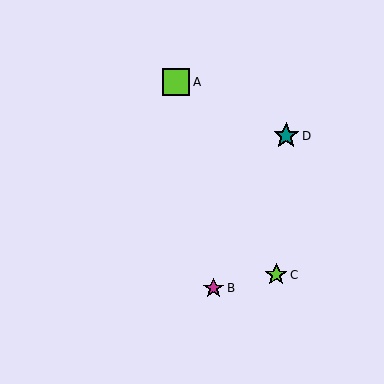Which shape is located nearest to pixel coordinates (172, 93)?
The lime square (labeled A) at (176, 82) is nearest to that location.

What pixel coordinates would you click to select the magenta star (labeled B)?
Click at (214, 288) to select the magenta star B.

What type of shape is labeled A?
Shape A is a lime square.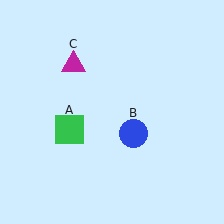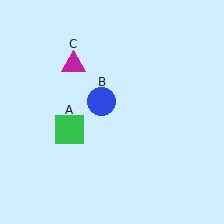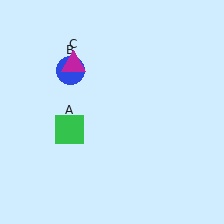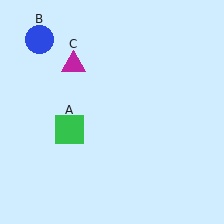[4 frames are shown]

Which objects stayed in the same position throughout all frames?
Green square (object A) and magenta triangle (object C) remained stationary.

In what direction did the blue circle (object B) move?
The blue circle (object B) moved up and to the left.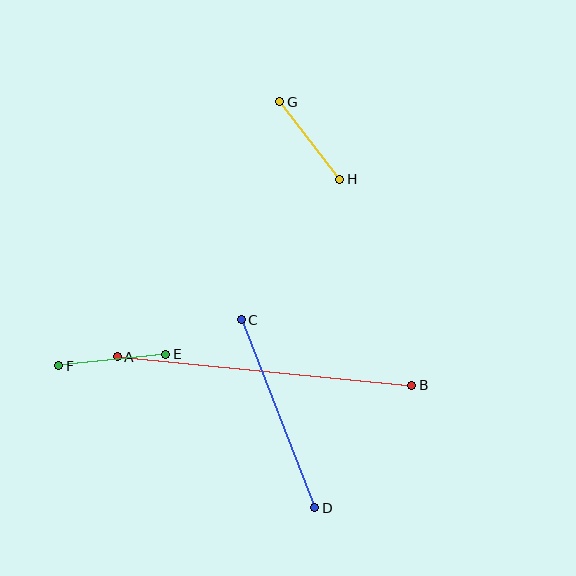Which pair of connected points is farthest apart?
Points A and B are farthest apart.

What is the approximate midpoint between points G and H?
The midpoint is at approximately (310, 141) pixels.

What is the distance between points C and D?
The distance is approximately 202 pixels.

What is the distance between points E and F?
The distance is approximately 108 pixels.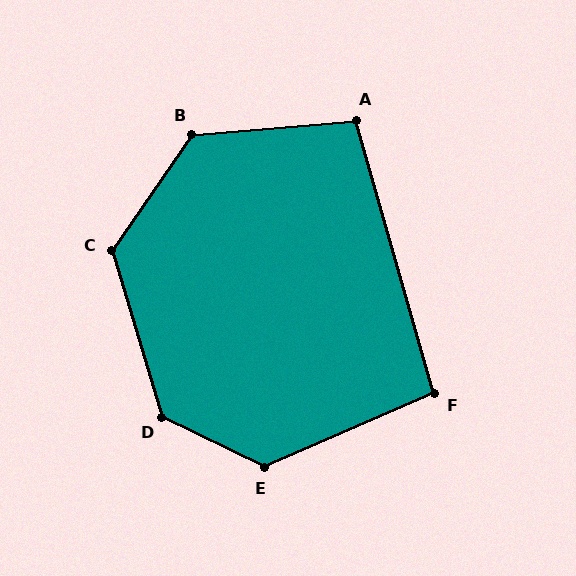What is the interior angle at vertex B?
Approximately 130 degrees (obtuse).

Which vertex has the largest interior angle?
D, at approximately 133 degrees.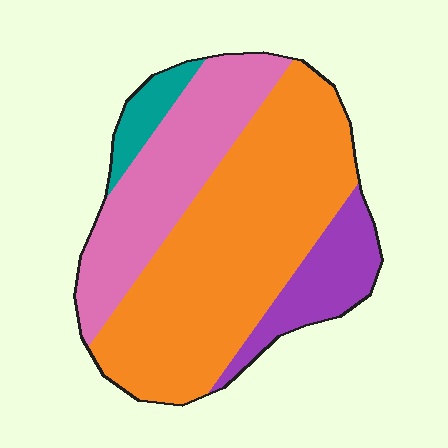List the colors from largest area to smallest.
From largest to smallest: orange, pink, purple, teal.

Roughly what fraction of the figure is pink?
Pink takes up about one quarter (1/4) of the figure.